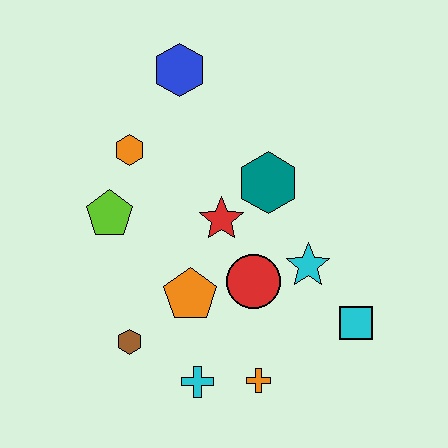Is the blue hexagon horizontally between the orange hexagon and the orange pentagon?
Yes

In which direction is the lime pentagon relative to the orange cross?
The lime pentagon is above the orange cross.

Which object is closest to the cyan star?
The red circle is closest to the cyan star.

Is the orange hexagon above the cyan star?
Yes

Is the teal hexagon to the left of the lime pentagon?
No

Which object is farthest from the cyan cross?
The blue hexagon is farthest from the cyan cross.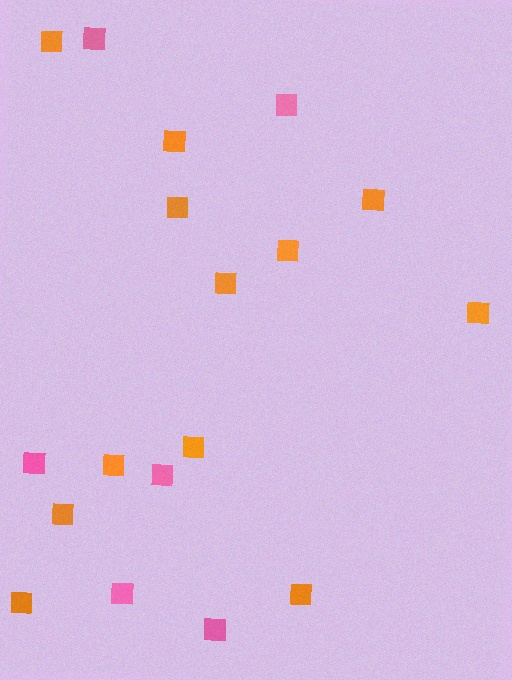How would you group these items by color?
There are 2 groups: one group of orange squares (12) and one group of pink squares (6).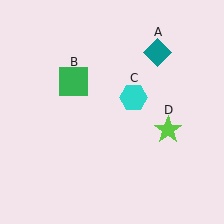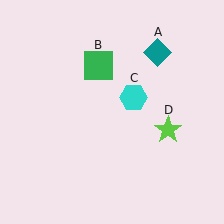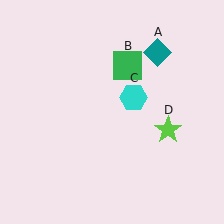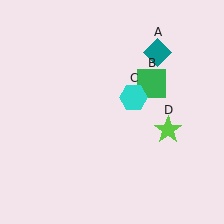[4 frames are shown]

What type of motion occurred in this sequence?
The green square (object B) rotated clockwise around the center of the scene.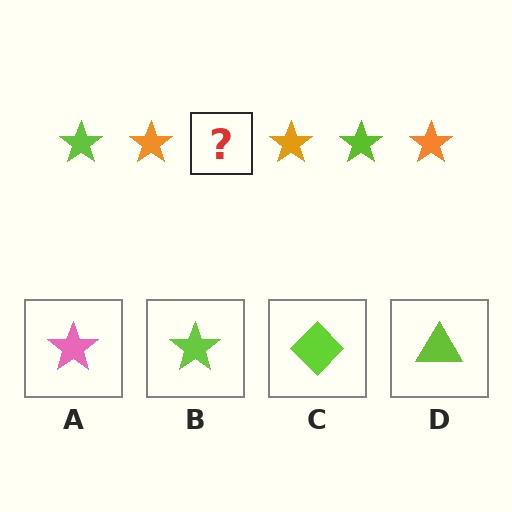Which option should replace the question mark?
Option B.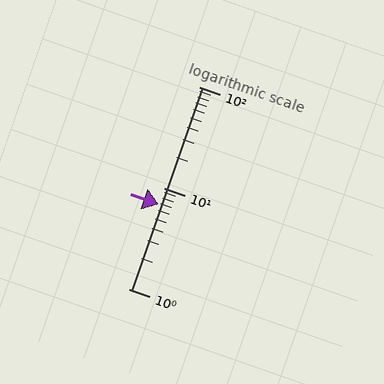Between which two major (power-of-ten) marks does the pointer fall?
The pointer is between 1 and 10.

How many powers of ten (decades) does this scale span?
The scale spans 2 decades, from 1 to 100.